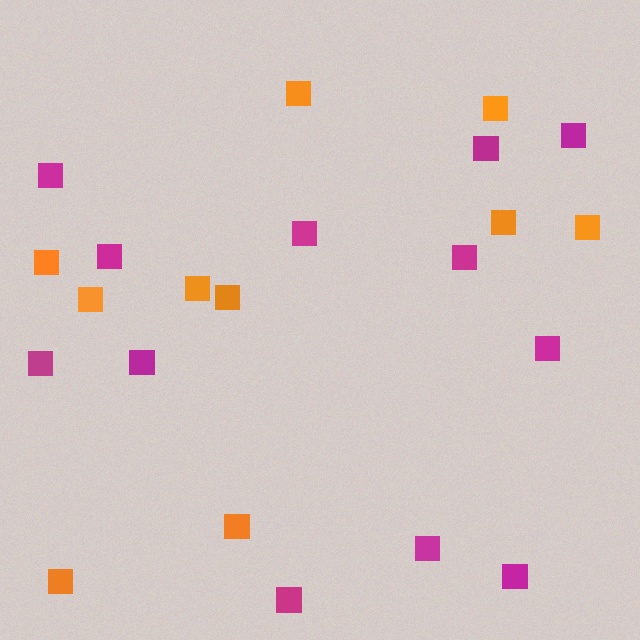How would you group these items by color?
There are 2 groups: one group of orange squares (10) and one group of magenta squares (12).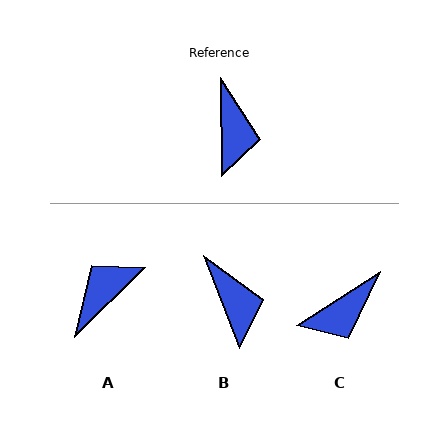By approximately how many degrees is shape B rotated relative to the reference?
Approximately 21 degrees counter-clockwise.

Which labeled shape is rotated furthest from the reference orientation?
A, about 134 degrees away.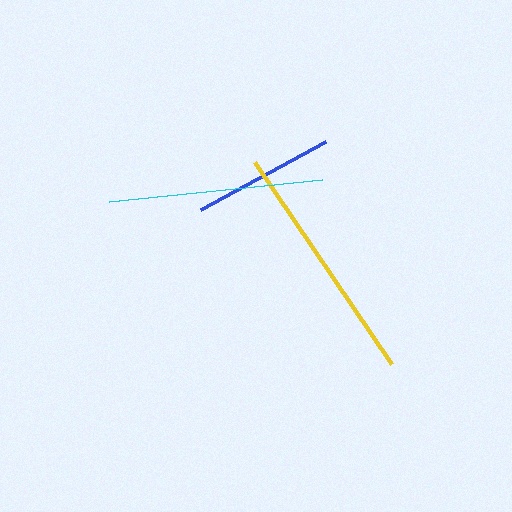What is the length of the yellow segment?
The yellow segment is approximately 243 pixels long.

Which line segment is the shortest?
The blue line is the shortest at approximately 142 pixels.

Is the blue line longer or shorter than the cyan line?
The cyan line is longer than the blue line.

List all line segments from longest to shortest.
From longest to shortest: yellow, cyan, blue.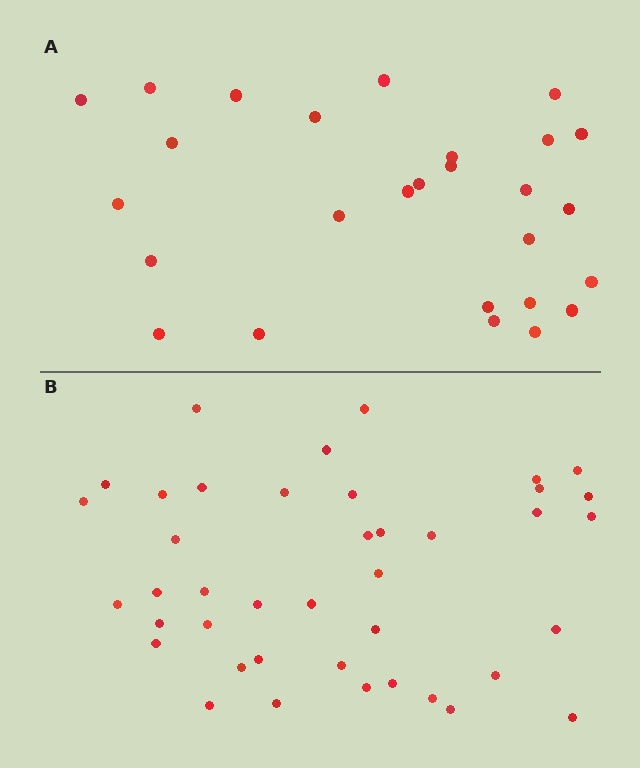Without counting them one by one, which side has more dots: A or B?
Region B (the bottom region) has more dots.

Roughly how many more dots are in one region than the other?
Region B has approximately 15 more dots than region A.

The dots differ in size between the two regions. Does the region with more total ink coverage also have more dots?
No. Region A has more total ink coverage because its dots are larger, but region B actually contains more individual dots. Total area can be misleading — the number of items is what matters here.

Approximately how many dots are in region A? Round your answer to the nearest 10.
About 30 dots. (The exact count is 27, which rounds to 30.)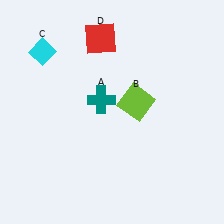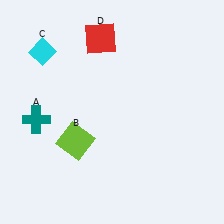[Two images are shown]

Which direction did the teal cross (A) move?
The teal cross (A) moved left.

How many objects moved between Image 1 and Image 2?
2 objects moved between the two images.